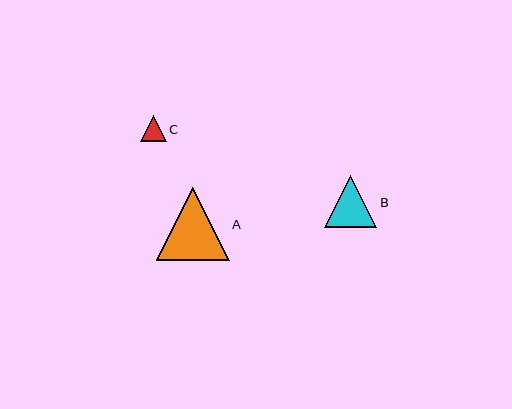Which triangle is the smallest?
Triangle C is the smallest with a size of approximately 26 pixels.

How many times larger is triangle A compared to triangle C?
Triangle A is approximately 2.8 times the size of triangle C.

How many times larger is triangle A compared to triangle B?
Triangle A is approximately 1.4 times the size of triangle B.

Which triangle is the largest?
Triangle A is the largest with a size of approximately 73 pixels.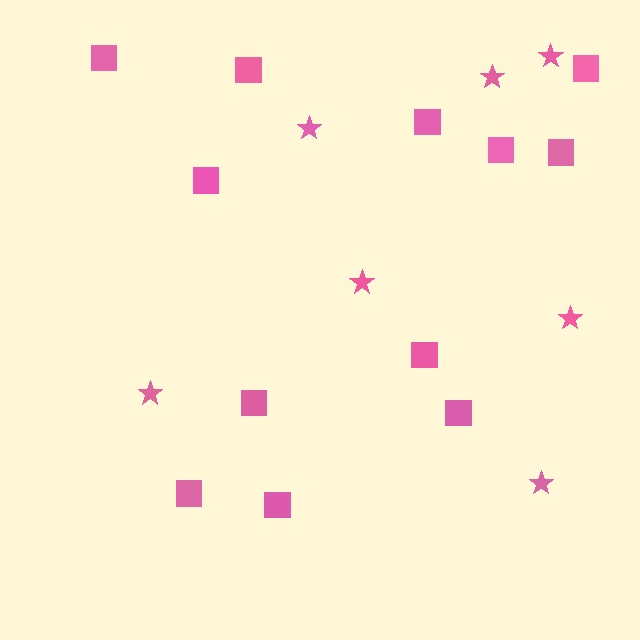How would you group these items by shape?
There are 2 groups: one group of squares (12) and one group of stars (7).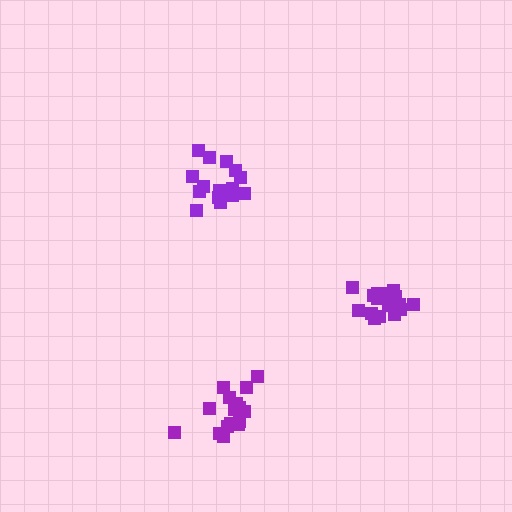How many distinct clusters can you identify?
There are 3 distinct clusters.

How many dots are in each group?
Group 1: 18 dots, Group 2: 16 dots, Group 3: 17 dots (51 total).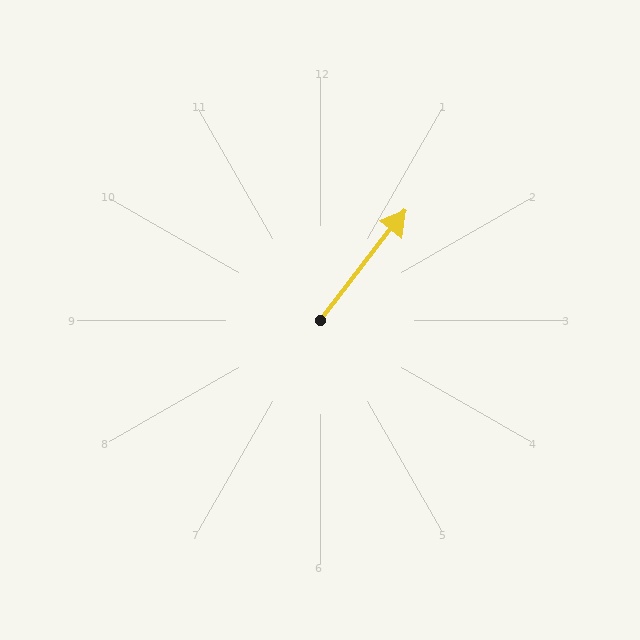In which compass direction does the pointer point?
Northeast.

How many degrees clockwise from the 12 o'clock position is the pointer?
Approximately 38 degrees.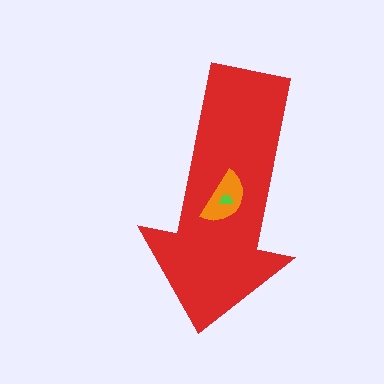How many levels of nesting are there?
3.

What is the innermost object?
The lime trapezoid.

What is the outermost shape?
The red arrow.